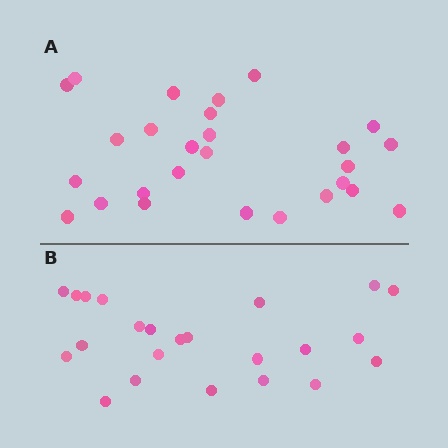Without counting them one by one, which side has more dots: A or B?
Region A (the top region) has more dots.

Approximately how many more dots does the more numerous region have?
Region A has about 4 more dots than region B.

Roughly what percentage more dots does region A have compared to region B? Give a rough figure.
About 15% more.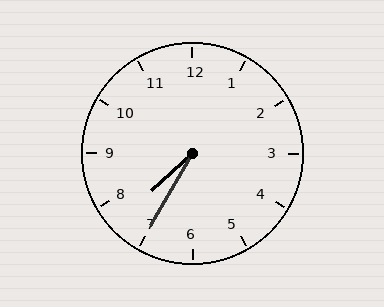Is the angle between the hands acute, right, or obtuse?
It is acute.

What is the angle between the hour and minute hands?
Approximately 18 degrees.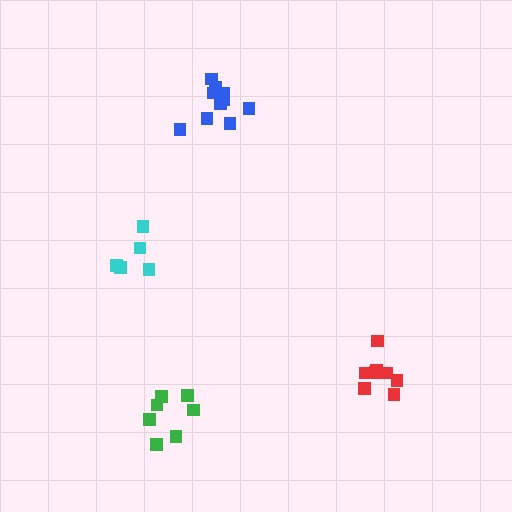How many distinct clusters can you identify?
There are 4 distinct clusters.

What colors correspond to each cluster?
The clusters are colored: blue, red, cyan, green.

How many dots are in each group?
Group 1: 11 dots, Group 2: 8 dots, Group 3: 5 dots, Group 4: 7 dots (31 total).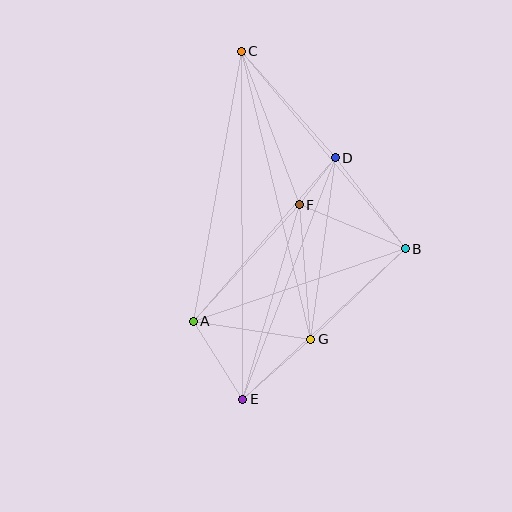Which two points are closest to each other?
Points D and F are closest to each other.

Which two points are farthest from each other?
Points C and E are farthest from each other.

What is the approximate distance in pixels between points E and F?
The distance between E and F is approximately 203 pixels.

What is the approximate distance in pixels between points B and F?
The distance between B and F is approximately 114 pixels.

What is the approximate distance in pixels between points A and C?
The distance between A and C is approximately 274 pixels.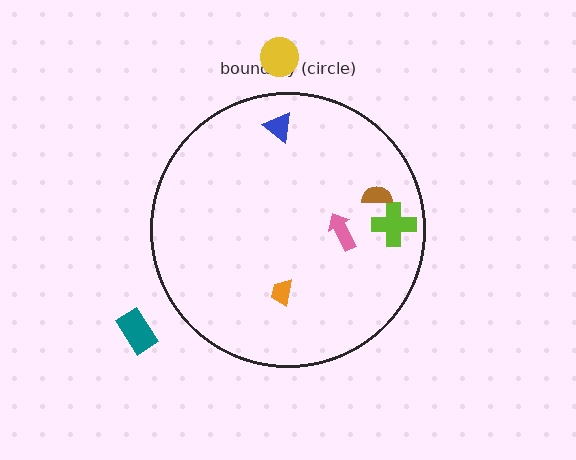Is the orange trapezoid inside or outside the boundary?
Inside.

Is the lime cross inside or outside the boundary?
Inside.